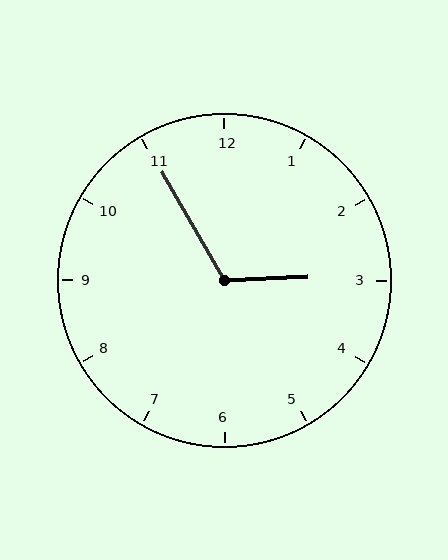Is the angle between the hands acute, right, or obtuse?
It is obtuse.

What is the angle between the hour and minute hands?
Approximately 118 degrees.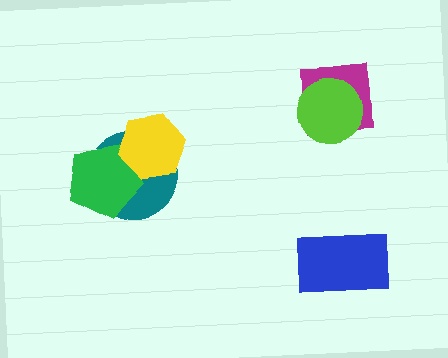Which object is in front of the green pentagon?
The yellow hexagon is in front of the green pentagon.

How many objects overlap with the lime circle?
1 object overlaps with the lime circle.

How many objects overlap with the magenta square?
1 object overlaps with the magenta square.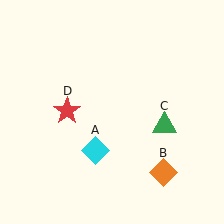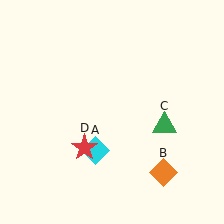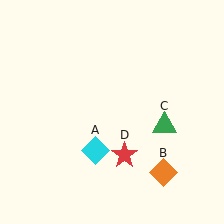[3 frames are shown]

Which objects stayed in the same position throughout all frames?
Cyan diamond (object A) and orange diamond (object B) and green triangle (object C) remained stationary.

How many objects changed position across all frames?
1 object changed position: red star (object D).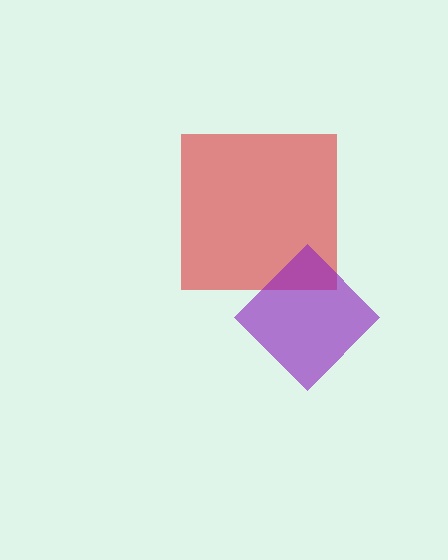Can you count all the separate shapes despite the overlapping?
Yes, there are 2 separate shapes.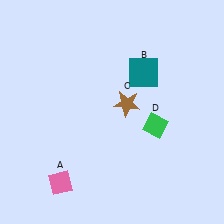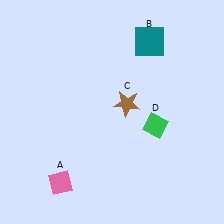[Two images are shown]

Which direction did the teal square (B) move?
The teal square (B) moved up.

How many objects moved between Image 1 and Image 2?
1 object moved between the two images.